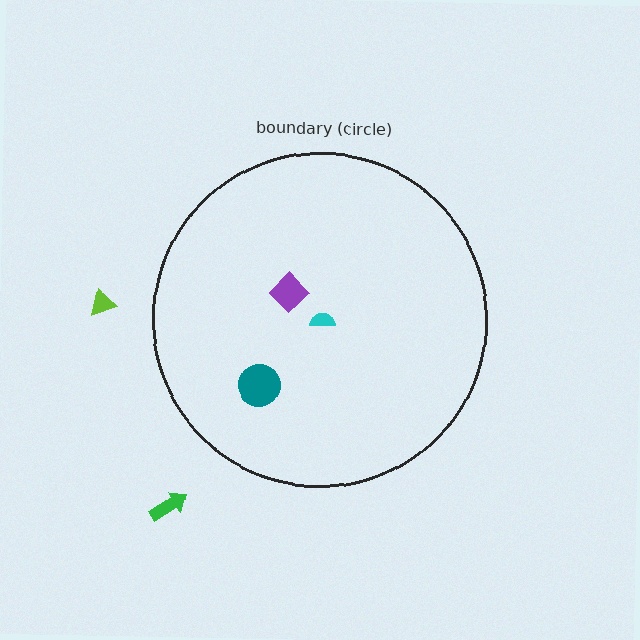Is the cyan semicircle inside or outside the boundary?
Inside.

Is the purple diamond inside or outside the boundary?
Inside.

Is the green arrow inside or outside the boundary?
Outside.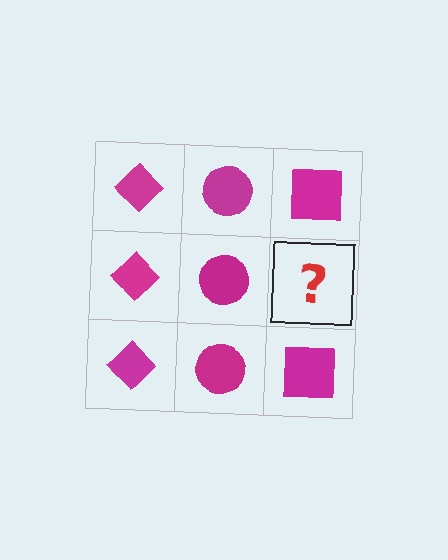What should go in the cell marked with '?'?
The missing cell should contain a magenta square.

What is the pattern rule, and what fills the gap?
The rule is that each column has a consistent shape. The gap should be filled with a magenta square.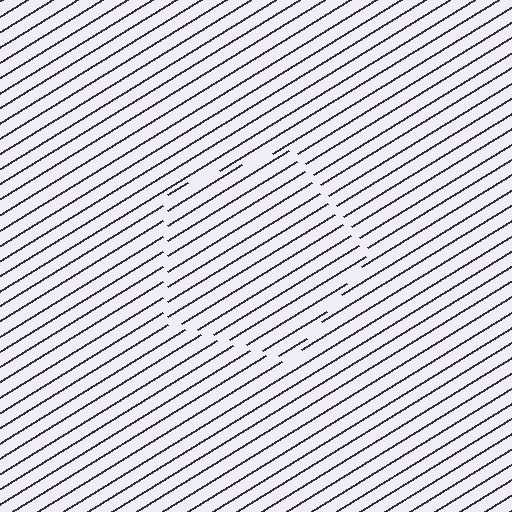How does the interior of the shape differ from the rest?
The interior of the shape contains the same grating, shifted by half a period — the contour is defined by the phase discontinuity where line-ends from the inner and outer gratings abut.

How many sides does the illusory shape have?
5 sides — the line-ends trace a pentagon.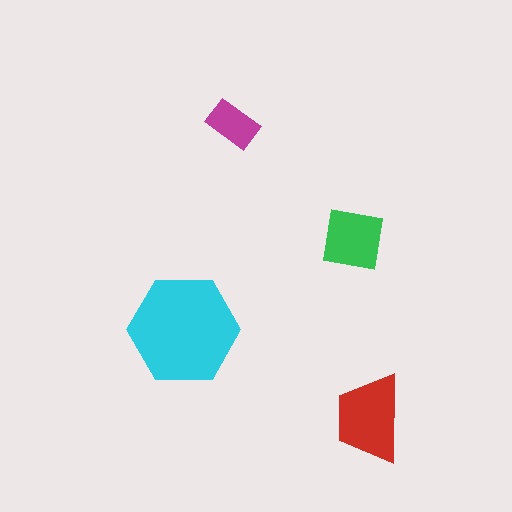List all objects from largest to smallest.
The cyan hexagon, the red trapezoid, the green square, the magenta rectangle.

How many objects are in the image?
There are 4 objects in the image.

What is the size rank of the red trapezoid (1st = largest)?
2nd.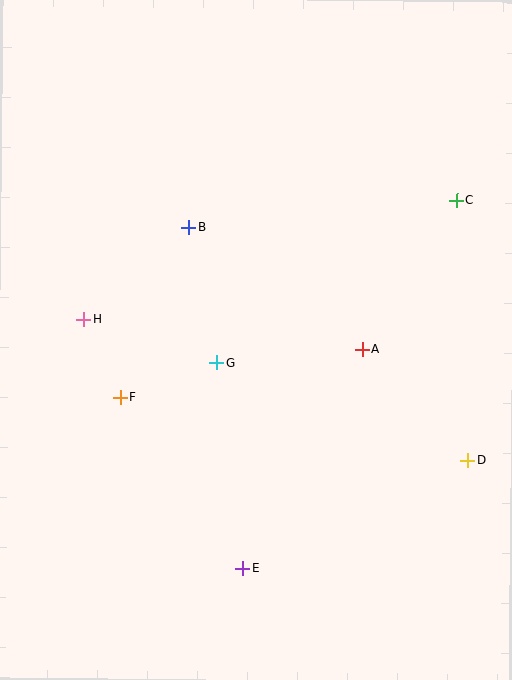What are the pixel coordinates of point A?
Point A is at (362, 349).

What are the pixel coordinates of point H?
Point H is at (84, 319).